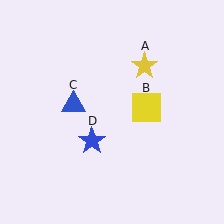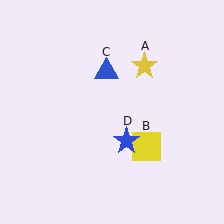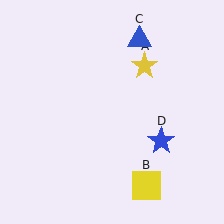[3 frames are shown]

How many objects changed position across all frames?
3 objects changed position: yellow square (object B), blue triangle (object C), blue star (object D).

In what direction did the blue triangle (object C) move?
The blue triangle (object C) moved up and to the right.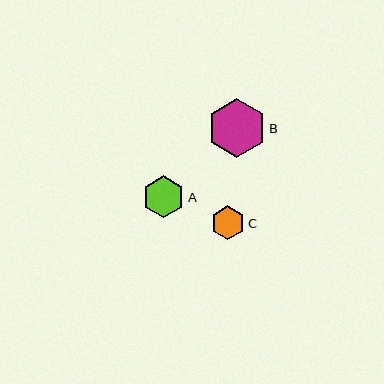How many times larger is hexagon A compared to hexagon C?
Hexagon A is approximately 1.2 times the size of hexagon C.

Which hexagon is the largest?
Hexagon B is the largest with a size of approximately 59 pixels.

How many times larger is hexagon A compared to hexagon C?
Hexagon A is approximately 1.2 times the size of hexagon C.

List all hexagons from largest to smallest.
From largest to smallest: B, A, C.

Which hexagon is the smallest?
Hexagon C is the smallest with a size of approximately 34 pixels.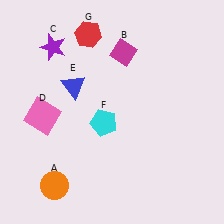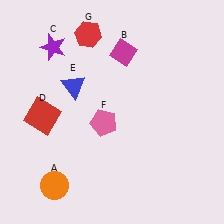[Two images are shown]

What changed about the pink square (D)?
In Image 1, D is pink. In Image 2, it changed to red.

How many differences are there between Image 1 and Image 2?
There are 2 differences between the two images.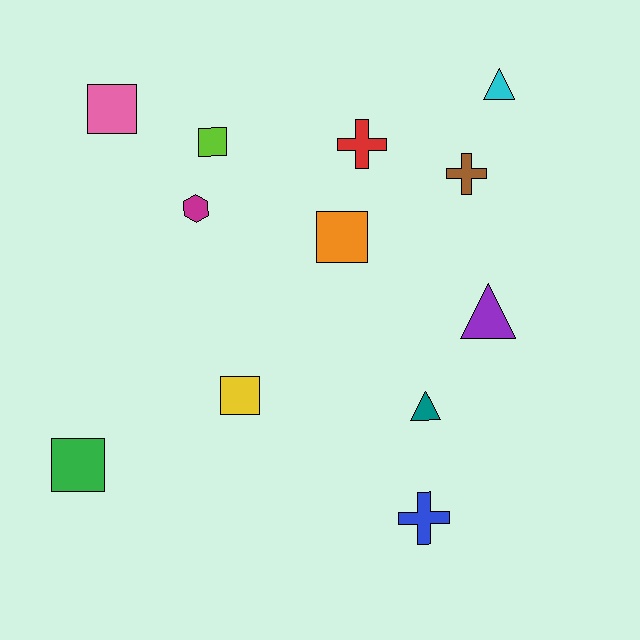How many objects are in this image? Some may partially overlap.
There are 12 objects.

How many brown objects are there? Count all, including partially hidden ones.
There is 1 brown object.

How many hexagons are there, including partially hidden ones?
There is 1 hexagon.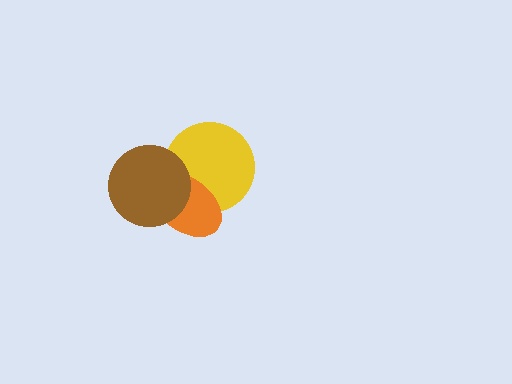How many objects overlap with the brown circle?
2 objects overlap with the brown circle.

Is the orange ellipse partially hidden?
Yes, it is partially covered by another shape.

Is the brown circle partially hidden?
No, no other shape covers it.